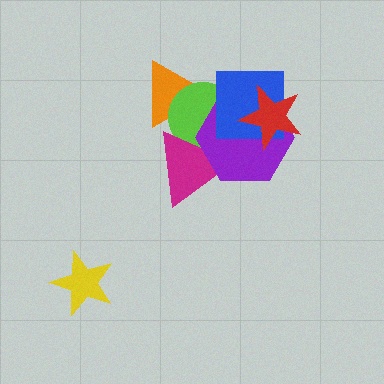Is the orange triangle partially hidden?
Yes, it is partially covered by another shape.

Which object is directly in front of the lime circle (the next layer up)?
The magenta triangle is directly in front of the lime circle.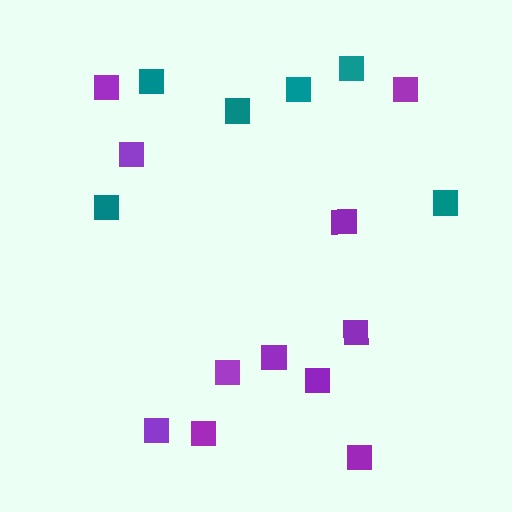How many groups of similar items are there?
There are 2 groups: one group of teal squares (6) and one group of purple squares (11).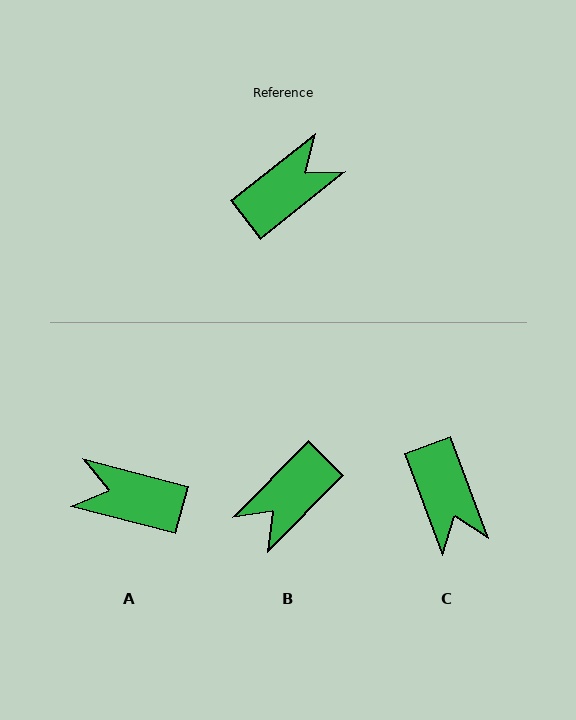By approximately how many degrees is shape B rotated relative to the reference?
Approximately 173 degrees clockwise.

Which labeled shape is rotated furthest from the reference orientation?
B, about 173 degrees away.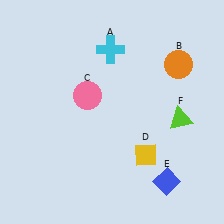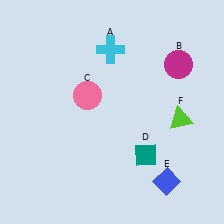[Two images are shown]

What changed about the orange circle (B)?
In Image 1, B is orange. In Image 2, it changed to magenta.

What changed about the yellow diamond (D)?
In Image 1, D is yellow. In Image 2, it changed to teal.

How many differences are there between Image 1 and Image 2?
There are 2 differences between the two images.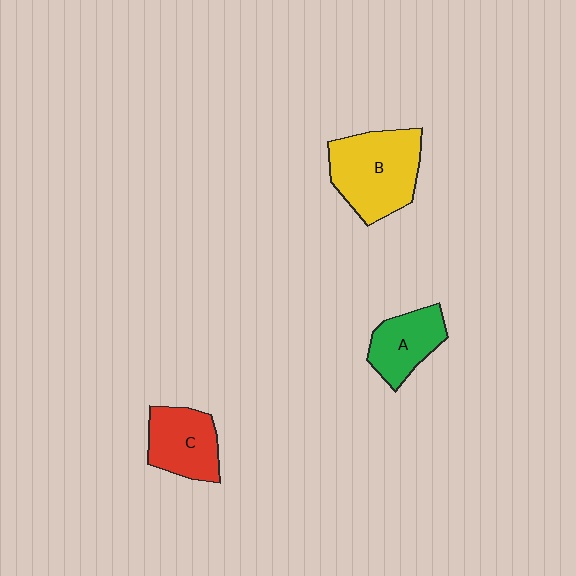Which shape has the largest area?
Shape B (yellow).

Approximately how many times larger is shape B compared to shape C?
Approximately 1.5 times.